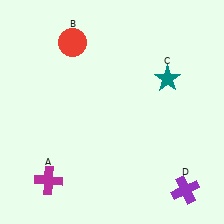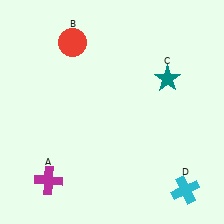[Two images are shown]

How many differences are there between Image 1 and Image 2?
There is 1 difference between the two images.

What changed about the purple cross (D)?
In Image 1, D is purple. In Image 2, it changed to cyan.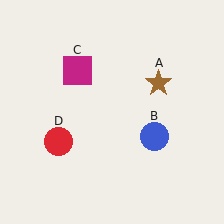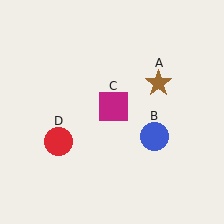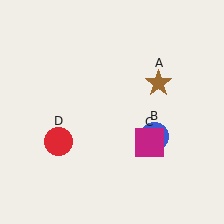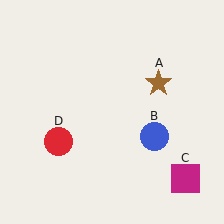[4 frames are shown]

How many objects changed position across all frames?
1 object changed position: magenta square (object C).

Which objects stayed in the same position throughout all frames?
Brown star (object A) and blue circle (object B) and red circle (object D) remained stationary.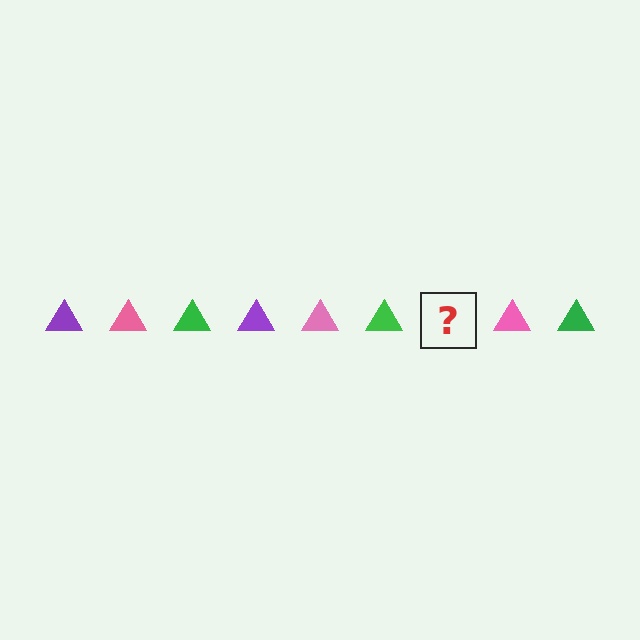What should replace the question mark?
The question mark should be replaced with a purple triangle.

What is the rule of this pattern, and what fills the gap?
The rule is that the pattern cycles through purple, pink, green triangles. The gap should be filled with a purple triangle.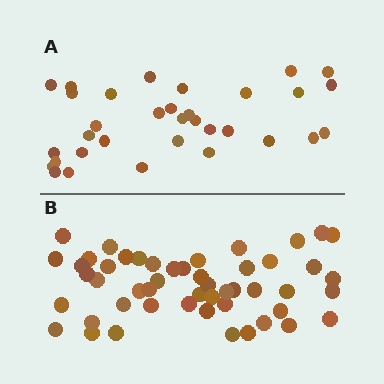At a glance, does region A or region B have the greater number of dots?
Region B (the bottom region) has more dots.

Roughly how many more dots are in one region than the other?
Region B has approximately 15 more dots than region A.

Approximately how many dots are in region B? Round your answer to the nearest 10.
About 50 dots.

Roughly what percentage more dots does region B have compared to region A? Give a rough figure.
About 50% more.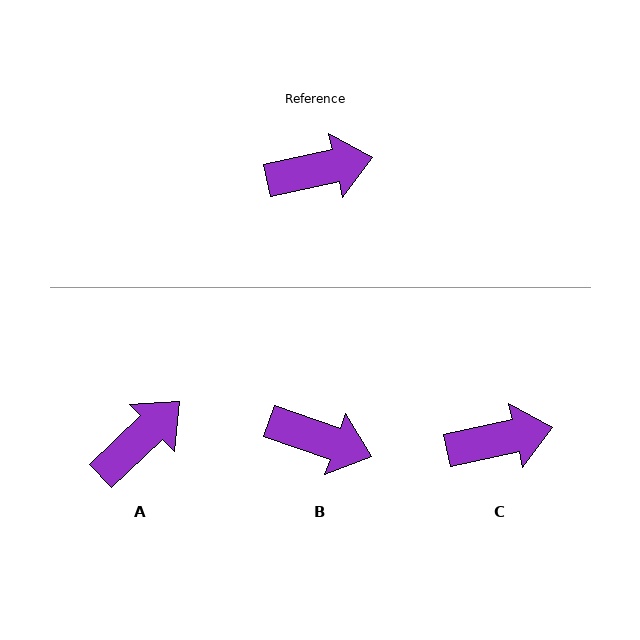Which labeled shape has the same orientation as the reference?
C.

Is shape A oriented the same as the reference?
No, it is off by about 31 degrees.